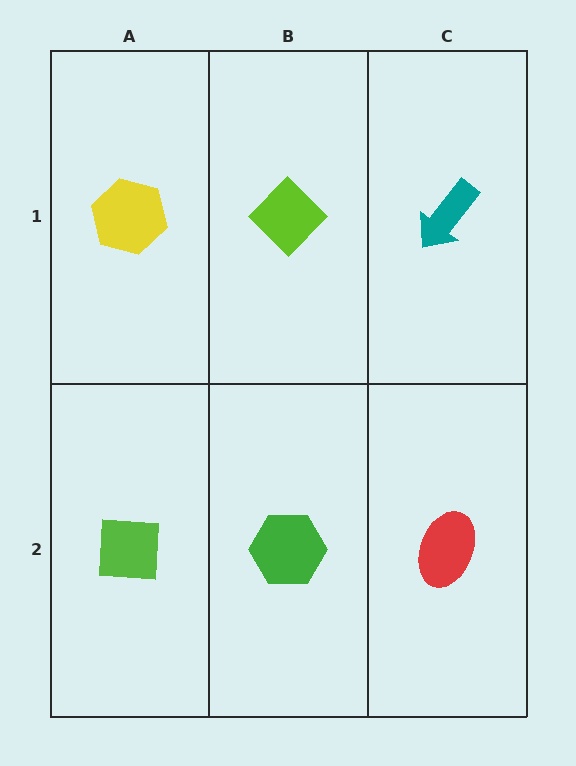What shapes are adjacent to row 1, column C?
A red ellipse (row 2, column C), a lime diamond (row 1, column B).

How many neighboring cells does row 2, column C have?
2.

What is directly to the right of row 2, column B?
A red ellipse.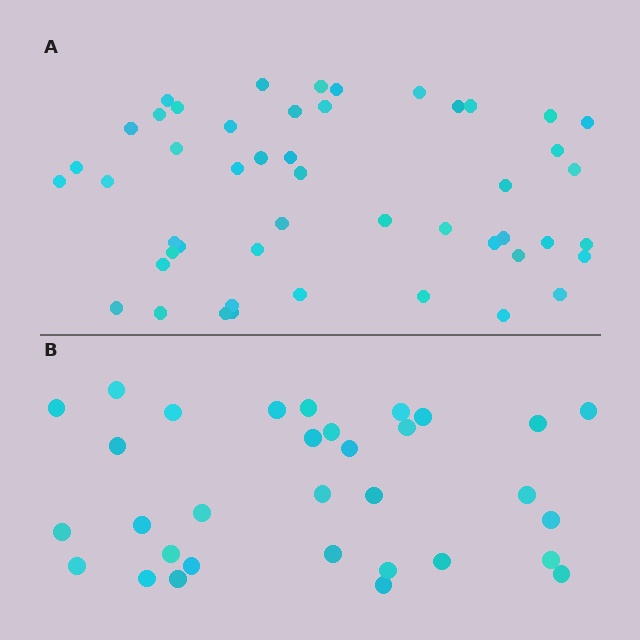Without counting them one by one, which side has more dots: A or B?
Region A (the top region) has more dots.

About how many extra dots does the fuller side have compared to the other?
Region A has approximately 15 more dots than region B.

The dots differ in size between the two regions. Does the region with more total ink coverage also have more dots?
No. Region B has more total ink coverage because its dots are larger, but region A actually contains more individual dots. Total area can be misleading — the number of items is what matters here.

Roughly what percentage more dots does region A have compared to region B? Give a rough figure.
About 55% more.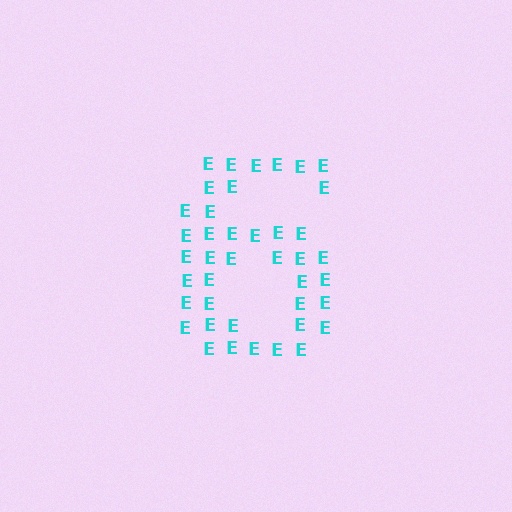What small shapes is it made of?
It is made of small letter E's.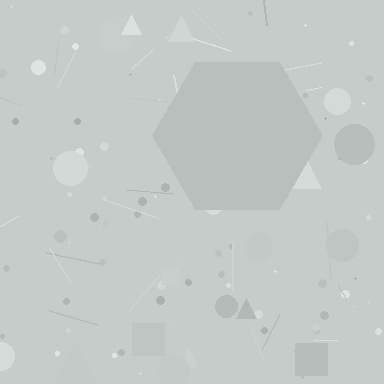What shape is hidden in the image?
A hexagon is hidden in the image.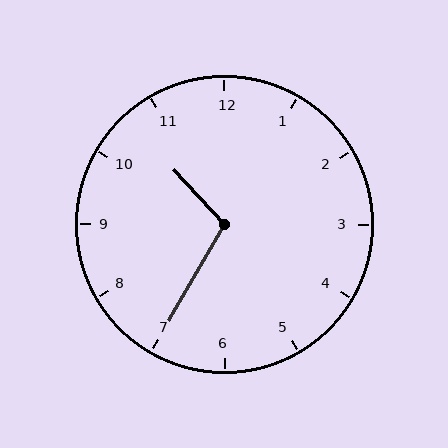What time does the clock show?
10:35.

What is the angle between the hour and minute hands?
Approximately 108 degrees.